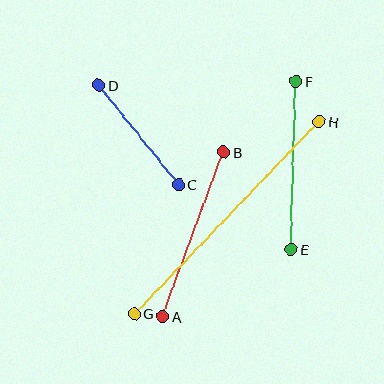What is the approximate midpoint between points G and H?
The midpoint is at approximately (227, 217) pixels.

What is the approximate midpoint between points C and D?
The midpoint is at approximately (139, 135) pixels.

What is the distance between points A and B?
The distance is approximately 175 pixels.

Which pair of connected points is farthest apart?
Points G and H are farthest apart.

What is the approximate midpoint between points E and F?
The midpoint is at approximately (294, 165) pixels.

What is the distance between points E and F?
The distance is approximately 168 pixels.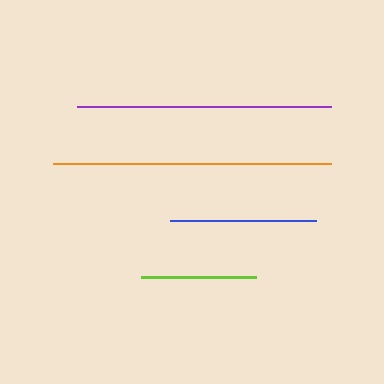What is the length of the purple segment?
The purple segment is approximately 254 pixels long.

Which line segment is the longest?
The orange line is the longest at approximately 278 pixels.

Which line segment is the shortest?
The lime line is the shortest at approximately 116 pixels.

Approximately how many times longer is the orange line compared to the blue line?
The orange line is approximately 1.9 times the length of the blue line.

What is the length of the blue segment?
The blue segment is approximately 146 pixels long.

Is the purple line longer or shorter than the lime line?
The purple line is longer than the lime line.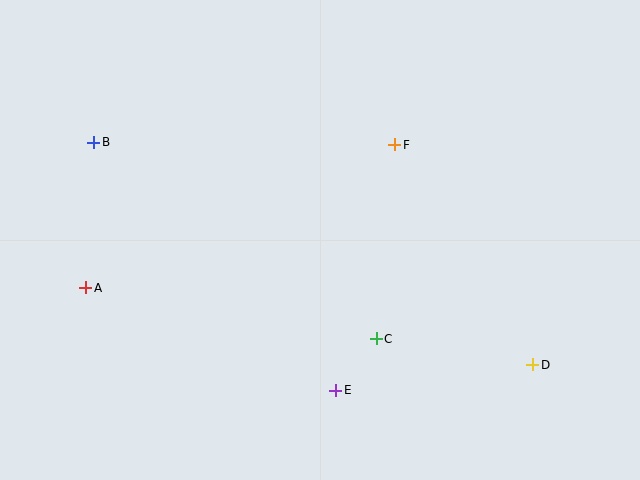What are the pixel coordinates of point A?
Point A is at (86, 288).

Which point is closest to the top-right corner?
Point F is closest to the top-right corner.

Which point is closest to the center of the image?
Point C at (376, 339) is closest to the center.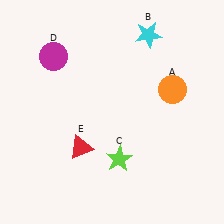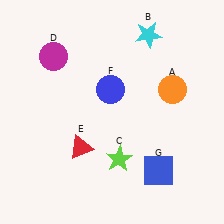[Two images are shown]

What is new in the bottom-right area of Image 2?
A blue square (G) was added in the bottom-right area of Image 2.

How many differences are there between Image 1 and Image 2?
There are 2 differences between the two images.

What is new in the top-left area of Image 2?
A blue circle (F) was added in the top-left area of Image 2.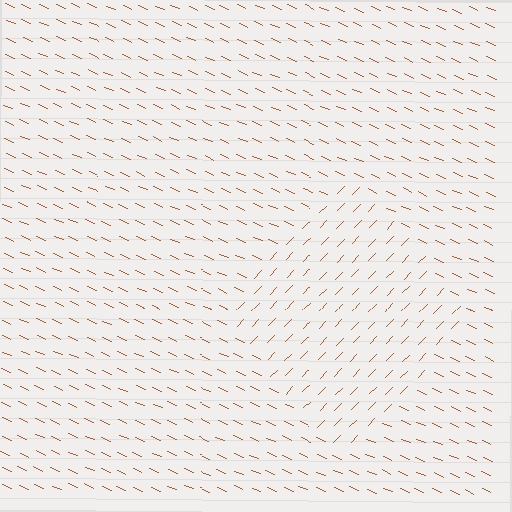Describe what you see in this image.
The image is filled with small brown line segments. A diamond region in the image has lines oriented differently from the surrounding lines, creating a visible texture boundary.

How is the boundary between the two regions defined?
The boundary is defined purely by a change in line orientation (approximately 69 degrees difference). All lines are the same color and thickness.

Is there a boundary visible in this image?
Yes, there is a texture boundary formed by a change in line orientation.